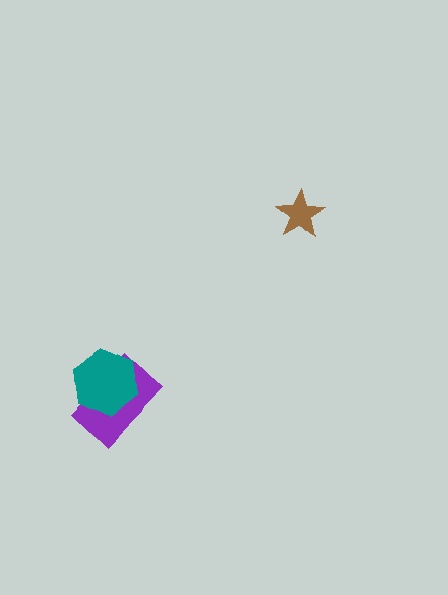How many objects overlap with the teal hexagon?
1 object overlaps with the teal hexagon.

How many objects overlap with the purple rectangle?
1 object overlaps with the purple rectangle.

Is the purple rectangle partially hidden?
Yes, it is partially covered by another shape.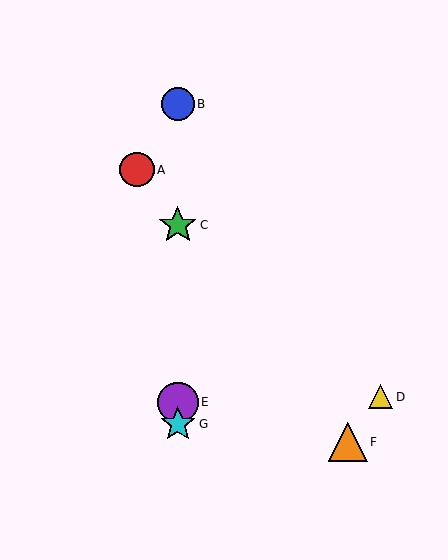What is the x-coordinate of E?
Object E is at x≈178.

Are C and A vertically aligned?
No, C is at x≈178 and A is at x≈137.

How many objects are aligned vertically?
4 objects (B, C, E, G) are aligned vertically.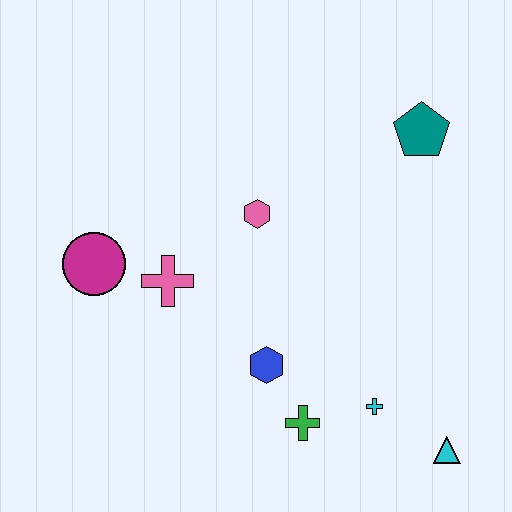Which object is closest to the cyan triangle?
The cyan cross is closest to the cyan triangle.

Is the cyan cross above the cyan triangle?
Yes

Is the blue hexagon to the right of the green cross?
No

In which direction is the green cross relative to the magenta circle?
The green cross is to the right of the magenta circle.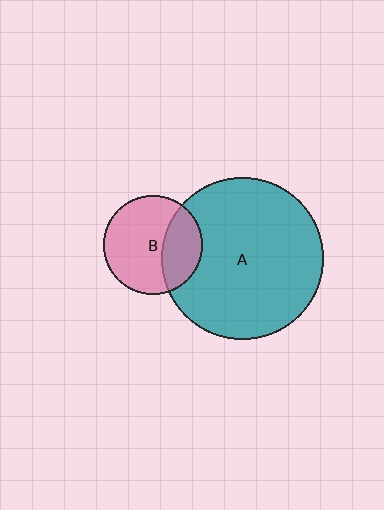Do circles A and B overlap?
Yes.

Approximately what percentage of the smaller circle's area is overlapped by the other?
Approximately 30%.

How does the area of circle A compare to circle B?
Approximately 2.7 times.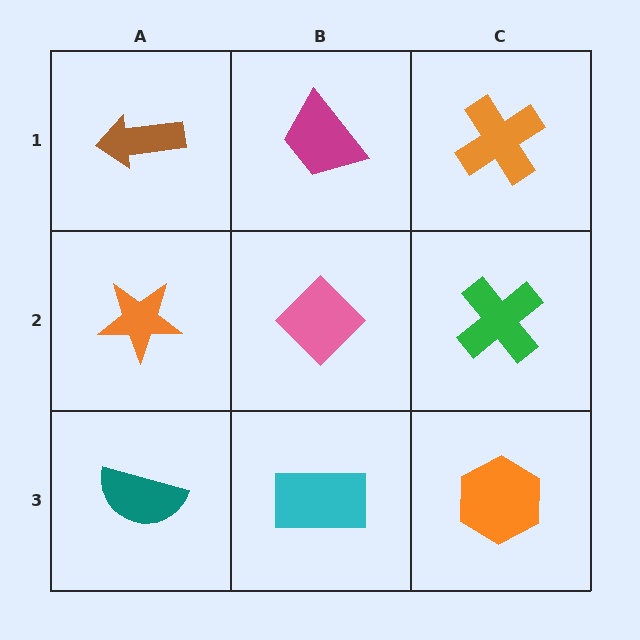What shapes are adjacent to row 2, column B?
A magenta trapezoid (row 1, column B), a cyan rectangle (row 3, column B), an orange star (row 2, column A), a green cross (row 2, column C).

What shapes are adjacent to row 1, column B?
A pink diamond (row 2, column B), a brown arrow (row 1, column A), an orange cross (row 1, column C).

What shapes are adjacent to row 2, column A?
A brown arrow (row 1, column A), a teal semicircle (row 3, column A), a pink diamond (row 2, column B).